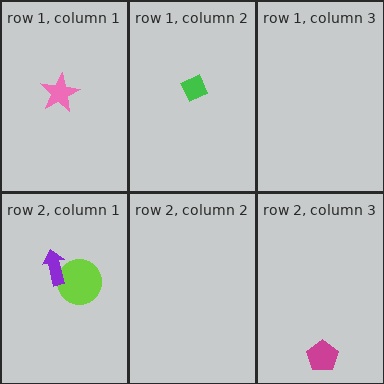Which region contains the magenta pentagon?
The row 2, column 3 region.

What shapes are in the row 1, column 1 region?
The pink star.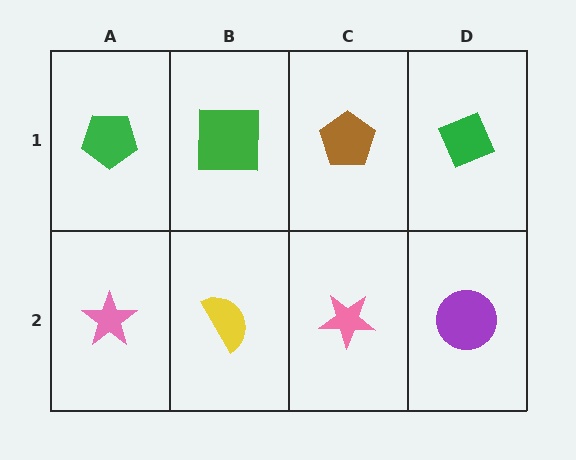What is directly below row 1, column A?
A pink star.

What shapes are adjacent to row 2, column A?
A green pentagon (row 1, column A), a yellow semicircle (row 2, column B).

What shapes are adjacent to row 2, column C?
A brown pentagon (row 1, column C), a yellow semicircle (row 2, column B), a purple circle (row 2, column D).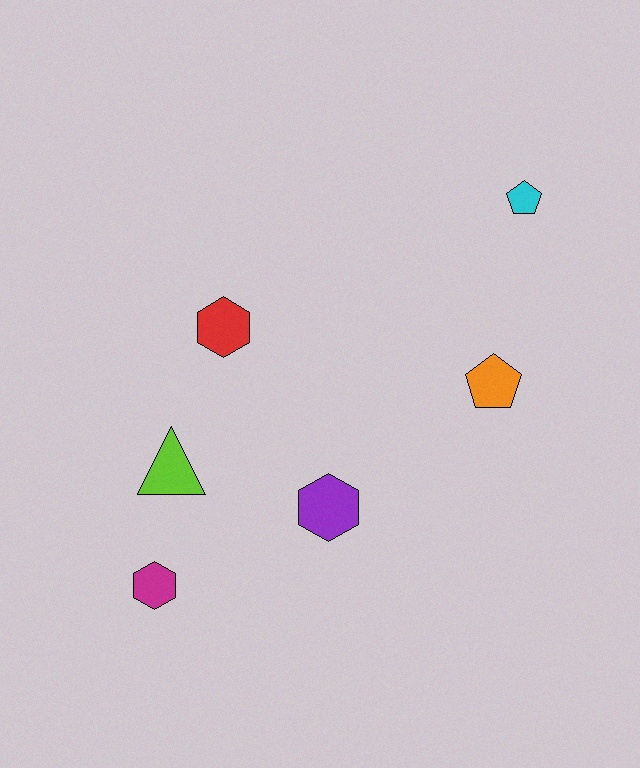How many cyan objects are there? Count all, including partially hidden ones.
There is 1 cyan object.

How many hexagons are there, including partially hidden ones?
There are 3 hexagons.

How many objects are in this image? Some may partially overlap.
There are 6 objects.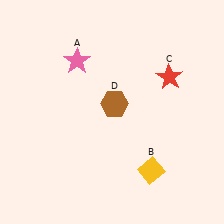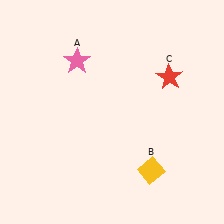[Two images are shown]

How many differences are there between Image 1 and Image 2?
There is 1 difference between the two images.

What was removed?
The brown hexagon (D) was removed in Image 2.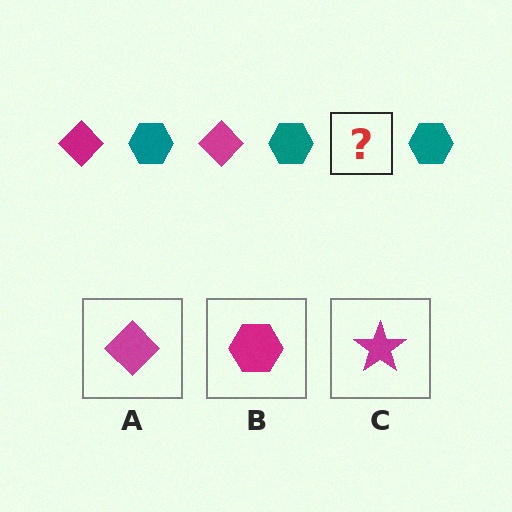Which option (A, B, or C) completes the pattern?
A.